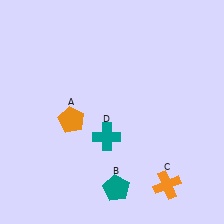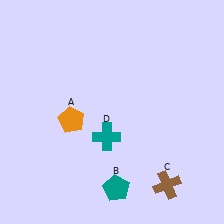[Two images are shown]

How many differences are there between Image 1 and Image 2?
There is 1 difference between the two images.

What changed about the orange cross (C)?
In Image 1, C is orange. In Image 2, it changed to brown.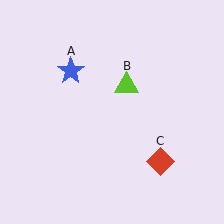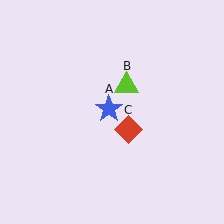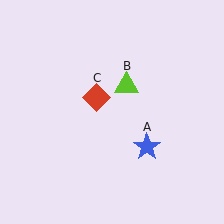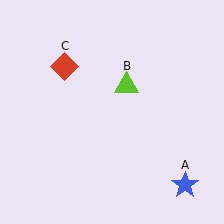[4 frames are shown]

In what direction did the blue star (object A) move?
The blue star (object A) moved down and to the right.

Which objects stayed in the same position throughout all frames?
Lime triangle (object B) remained stationary.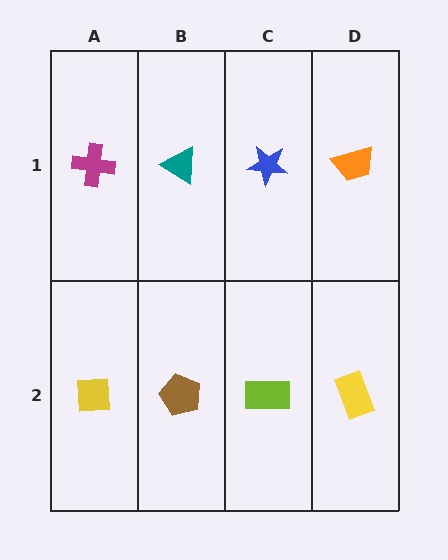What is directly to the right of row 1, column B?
A blue star.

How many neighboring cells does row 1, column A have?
2.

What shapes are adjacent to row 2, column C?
A blue star (row 1, column C), a brown pentagon (row 2, column B), a yellow rectangle (row 2, column D).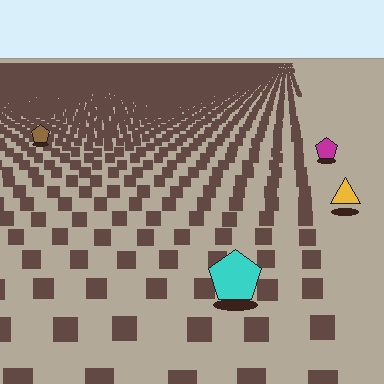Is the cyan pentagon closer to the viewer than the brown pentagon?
Yes. The cyan pentagon is closer — you can tell from the texture gradient: the ground texture is coarser near it.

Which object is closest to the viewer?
The cyan pentagon is closest. The texture marks near it are larger and more spread out.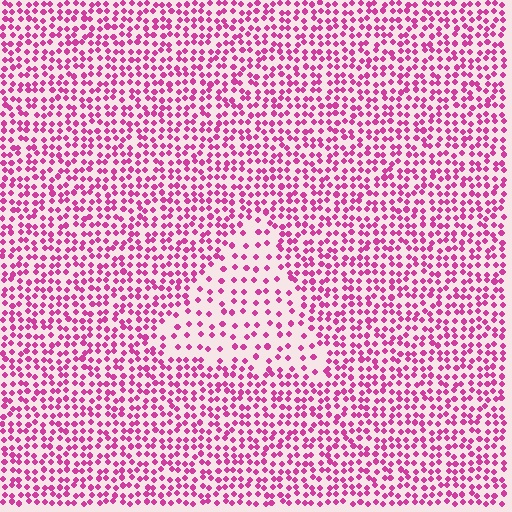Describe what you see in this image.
The image contains small magenta elements arranged at two different densities. A triangle-shaped region is visible where the elements are less densely packed than the surrounding area.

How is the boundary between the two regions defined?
The boundary is defined by a change in element density (approximately 2.1x ratio). All elements are the same color, size, and shape.